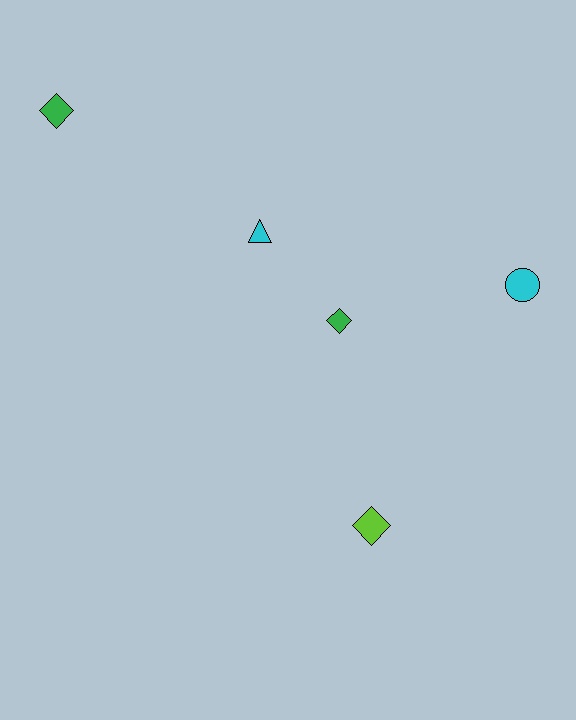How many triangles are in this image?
There is 1 triangle.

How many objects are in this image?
There are 5 objects.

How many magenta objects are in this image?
There are no magenta objects.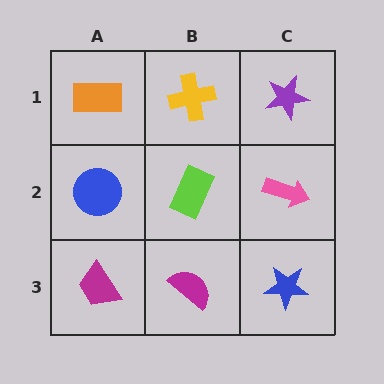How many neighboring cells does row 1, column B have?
3.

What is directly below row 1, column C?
A pink arrow.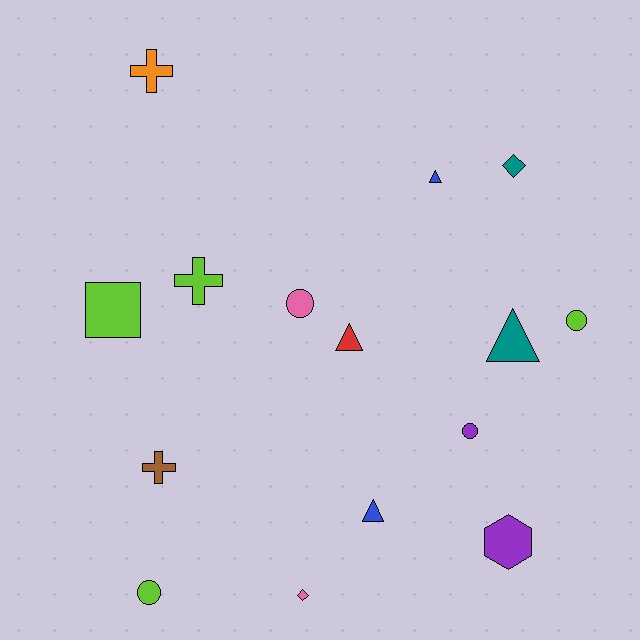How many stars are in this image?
There are no stars.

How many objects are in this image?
There are 15 objects.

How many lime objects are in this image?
There are 4 lime objects.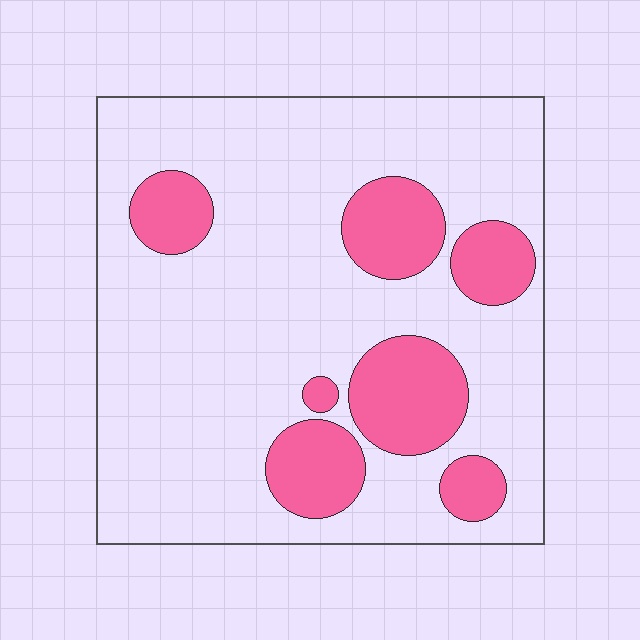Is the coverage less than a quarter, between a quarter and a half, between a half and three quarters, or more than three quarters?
Less than a quarter.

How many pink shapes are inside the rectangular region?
7.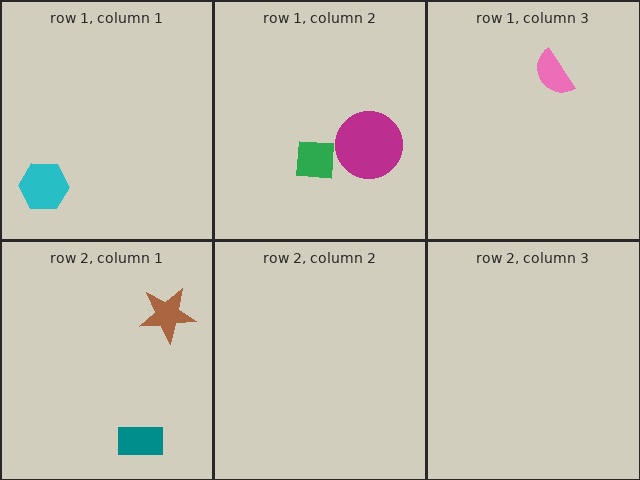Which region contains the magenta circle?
The row 1, column 2 region.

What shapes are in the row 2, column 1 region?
The teal rectangle, the brown star.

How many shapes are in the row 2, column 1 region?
2.